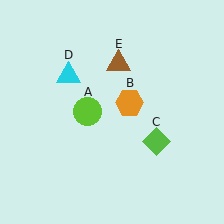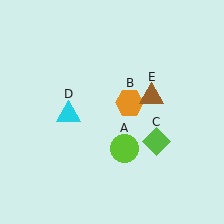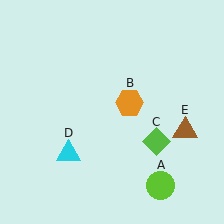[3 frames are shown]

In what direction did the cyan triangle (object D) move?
The cyan triangle (object D) moved down.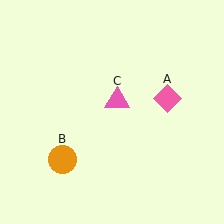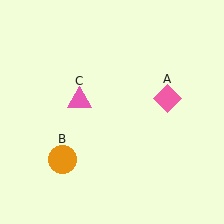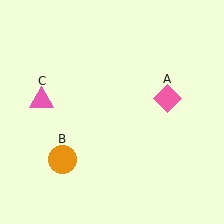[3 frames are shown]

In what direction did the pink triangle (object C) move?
The pink triangle (object C) moved left.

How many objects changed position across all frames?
1 object changed position: pink triangle (object C).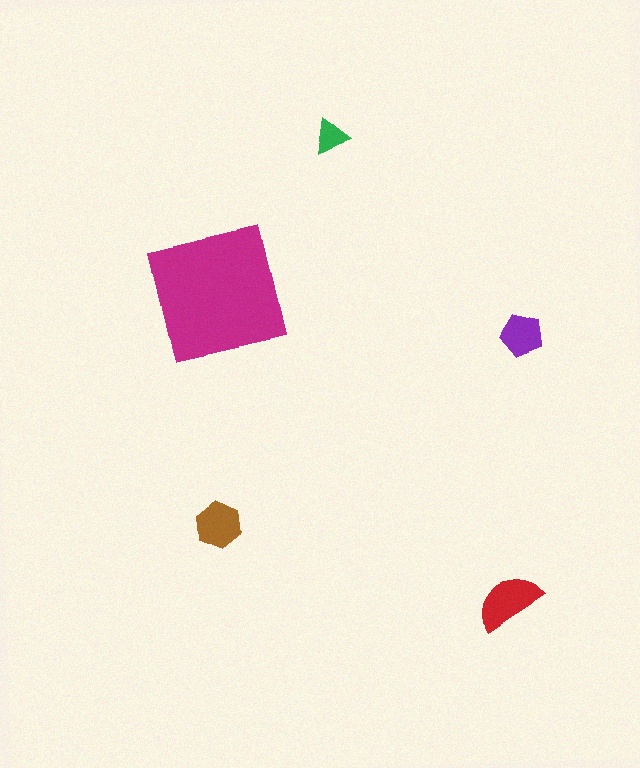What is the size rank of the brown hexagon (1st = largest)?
3rd.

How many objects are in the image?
There are 5 objects in the image.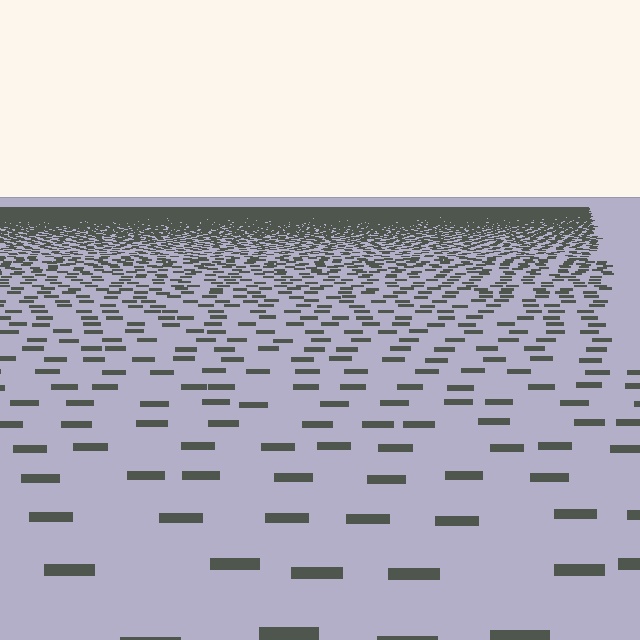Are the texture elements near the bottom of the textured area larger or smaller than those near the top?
Larger. Near the bottom, elements are closer to the viewer and appear at a bigger on-screen size.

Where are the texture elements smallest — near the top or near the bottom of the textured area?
Near the top.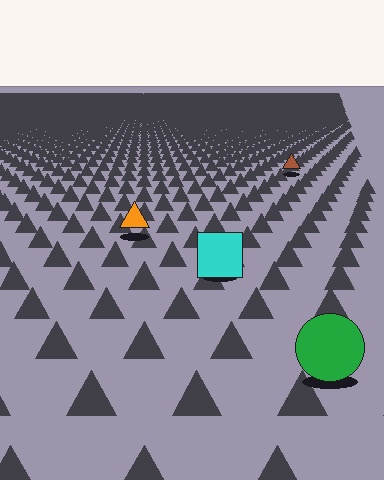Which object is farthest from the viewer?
The brown triangle is farthest from the viewer. It appears smaller and the ground texture around it is denser.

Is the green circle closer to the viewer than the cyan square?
Yes. The green circle is closer — you can tell from the texture gradient: the ground texture is coarser near it.